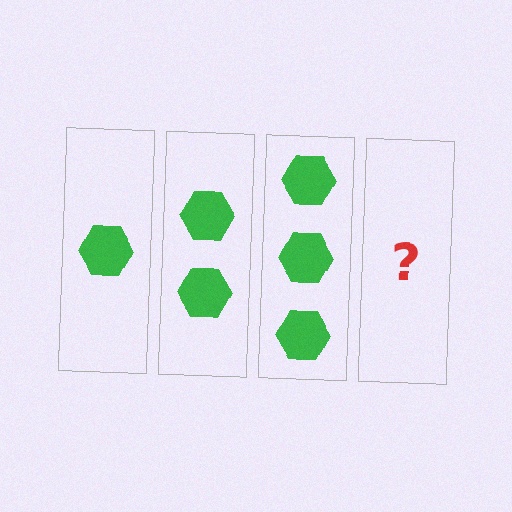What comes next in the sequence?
The next element should be 4 hexagons.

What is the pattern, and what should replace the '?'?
The pattern is that each step adds one more hexagon. The '?' should be 4 hexagons.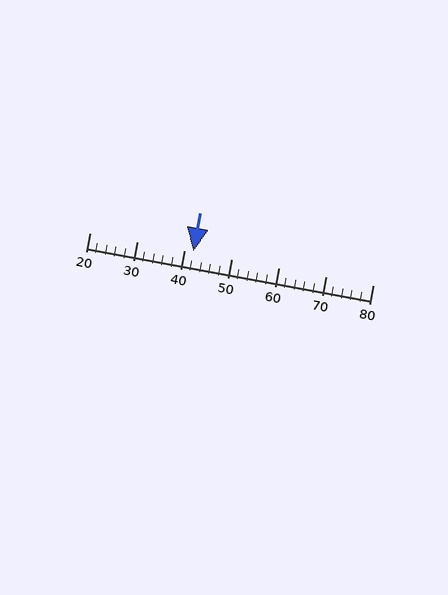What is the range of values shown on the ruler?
The ruler shows values from 20 to 80.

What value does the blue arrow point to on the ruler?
The blue arrow points to approximately 42.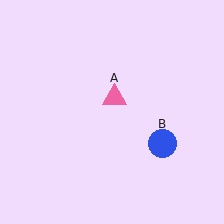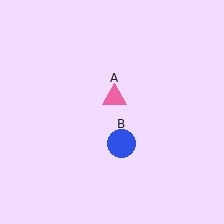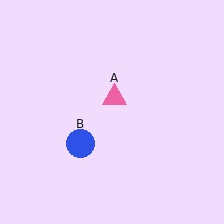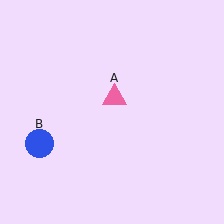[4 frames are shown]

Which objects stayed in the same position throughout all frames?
Pink triangle (object A) remained stationary.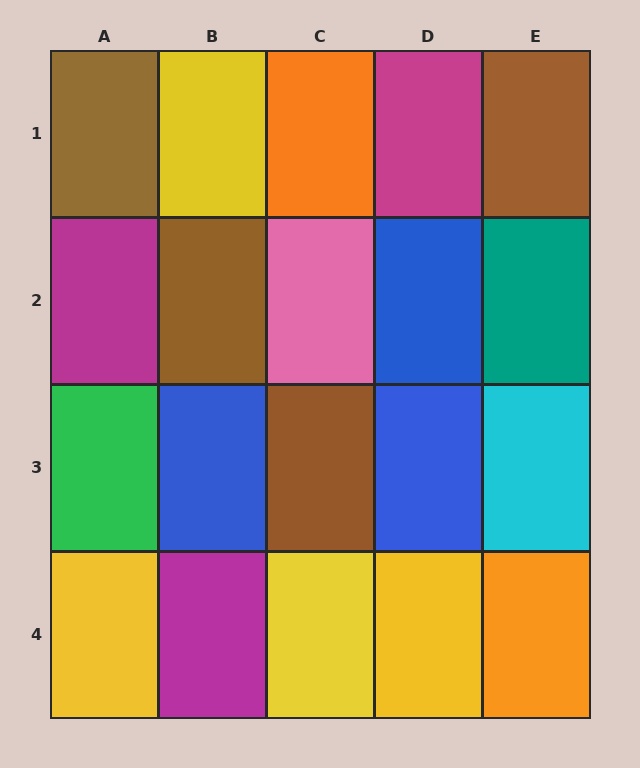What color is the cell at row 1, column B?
Yellow.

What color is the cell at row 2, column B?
Brown.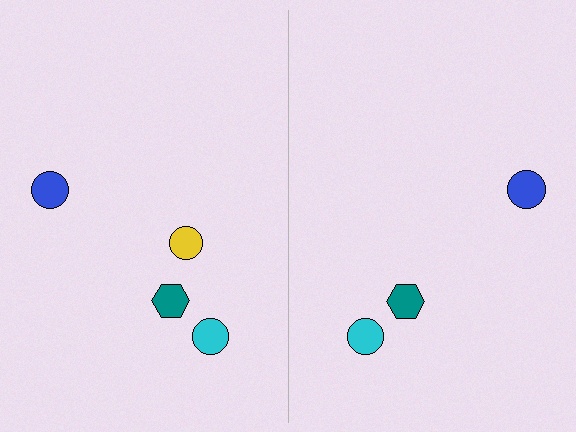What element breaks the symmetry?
A yellow circle is missing from the right side.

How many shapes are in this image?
There are 7 shapes in this image.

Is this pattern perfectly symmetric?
No, the pattern is not perfectly symmetric. A yellow circle is missing from the right side.